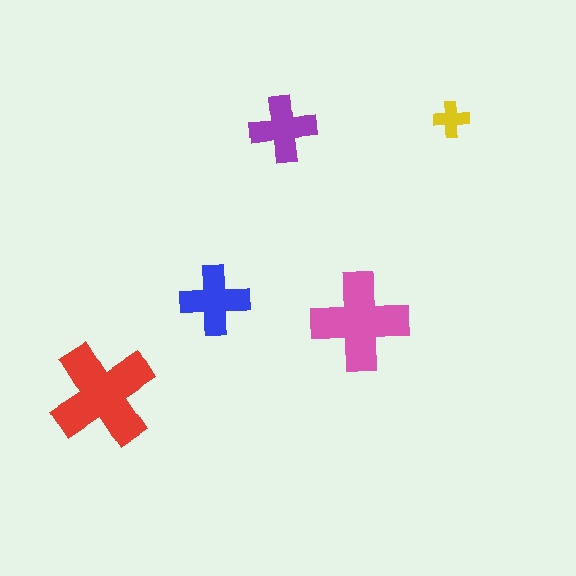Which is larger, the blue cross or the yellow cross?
The blue one.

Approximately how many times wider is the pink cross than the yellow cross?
About 2.5 times wider.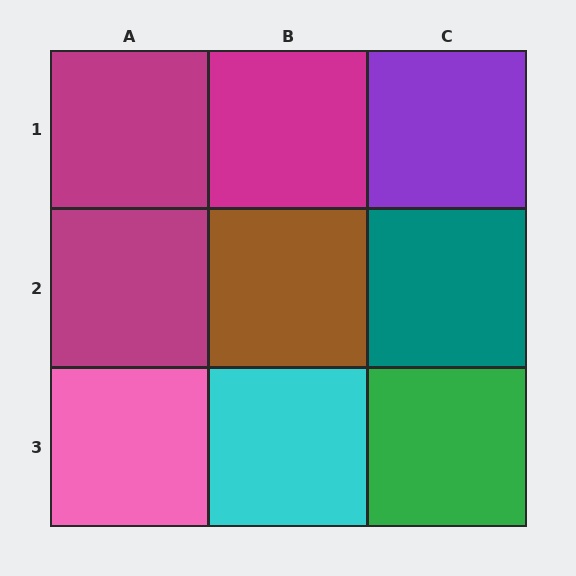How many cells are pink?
1 cell is pink.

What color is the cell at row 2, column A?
Magenta.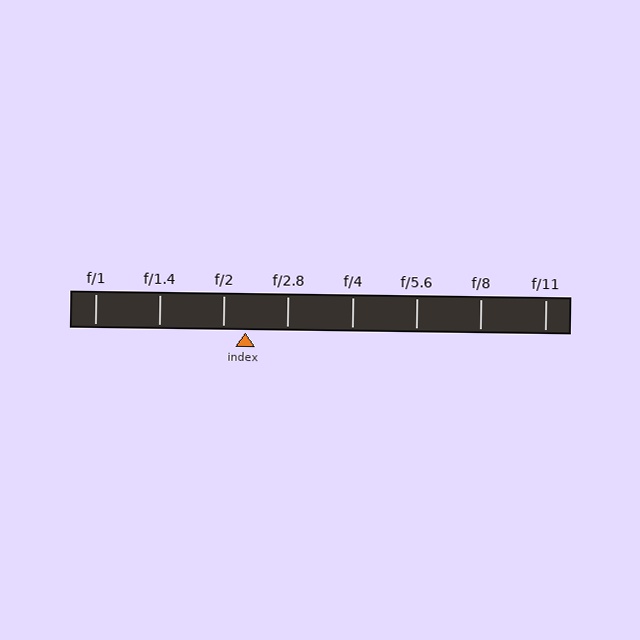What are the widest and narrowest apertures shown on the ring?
The widest aperture shown is f/1 and the narrowest is f/11.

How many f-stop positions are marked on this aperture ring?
There are 8 f-stop positions marked.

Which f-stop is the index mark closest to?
The index mark is closest to f/2.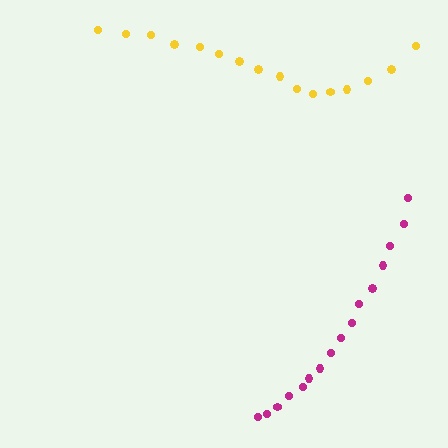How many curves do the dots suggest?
There are 2 distinct paths.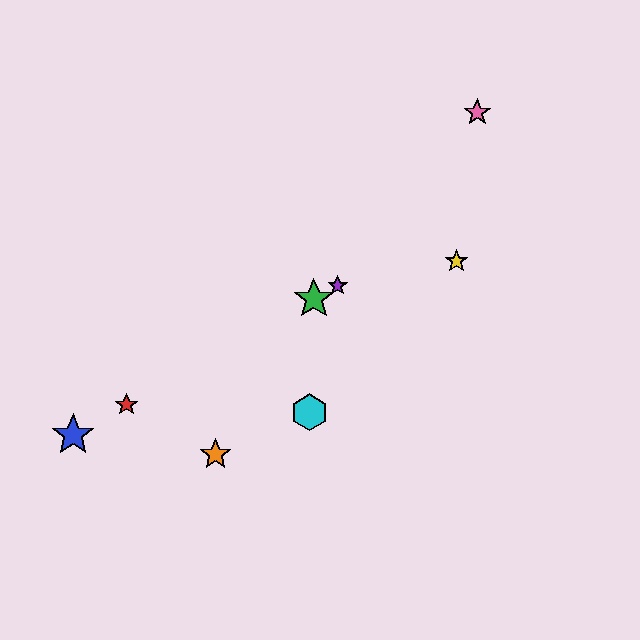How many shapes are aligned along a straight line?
4 shapes (the red star, the blue star, the green star, the purple star) are aligned along a straight line.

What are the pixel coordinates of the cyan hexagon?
The cyan hexagon is at (309, 412).